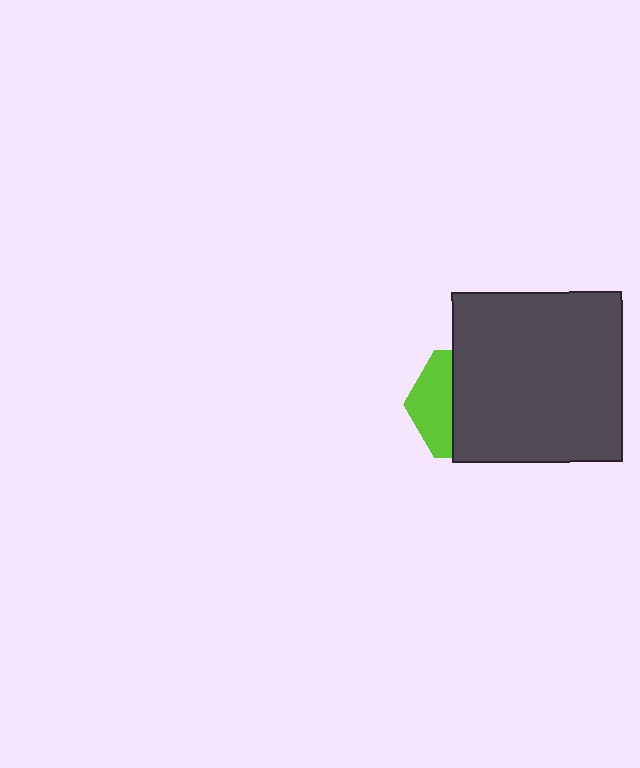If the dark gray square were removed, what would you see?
You would see the complete lime hexagon.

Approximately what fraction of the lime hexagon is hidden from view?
Roughly 65% of the lime hexagon is hidden behind the dark gray square.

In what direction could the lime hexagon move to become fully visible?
The lime hexagon could move left. That would shift it out from behind the dark gray square entirely.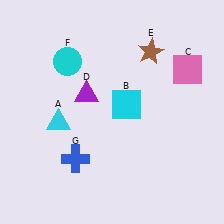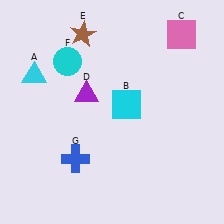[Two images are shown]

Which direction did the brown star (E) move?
The brown star (E) moved left.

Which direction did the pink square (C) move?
The pink square (C) moved up.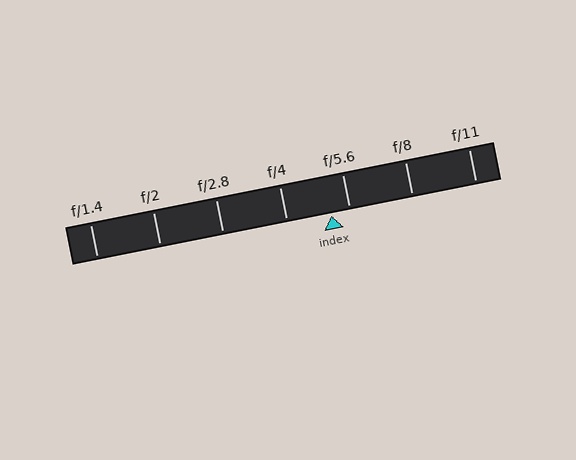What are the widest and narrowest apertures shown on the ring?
The widest aperture shown is f/1.4 and the narrowest is f/11.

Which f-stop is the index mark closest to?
The index mark is closest to f/5.6.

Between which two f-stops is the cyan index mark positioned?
The index mark is between f/4 and f/5.6.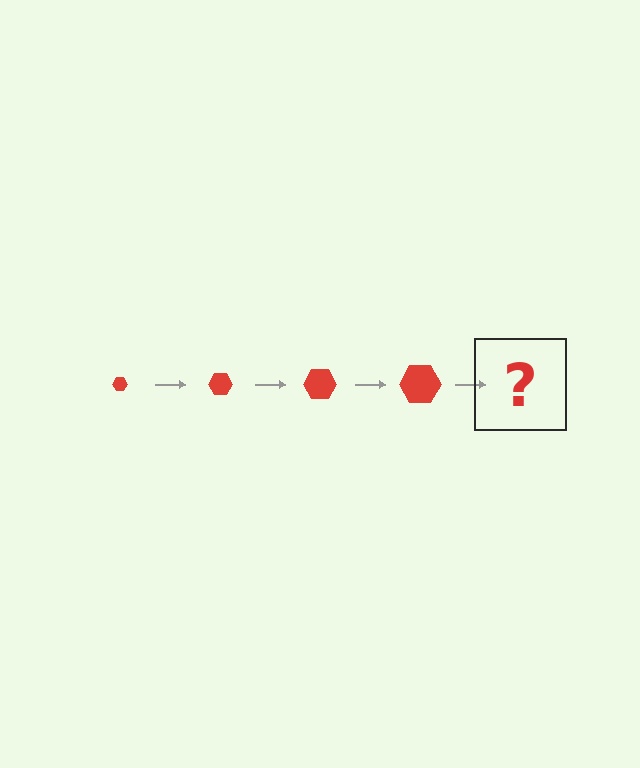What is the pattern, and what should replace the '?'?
The pattern is that the hexagon gets progressively larger each step. The '?' should be a red hexagon, larger than the previous one.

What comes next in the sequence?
The next element should be a red hexagon, larger than the previous one.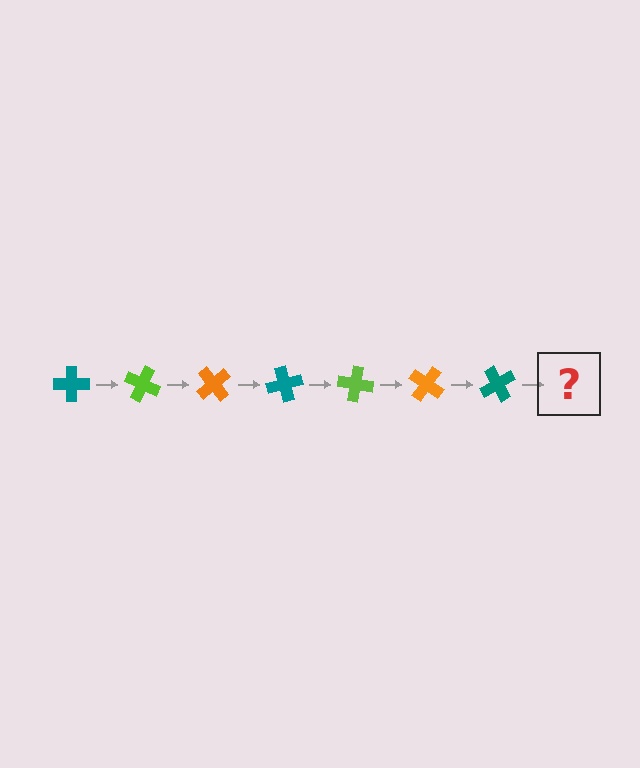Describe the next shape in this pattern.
It should be a lime cross, rotated 175 degrees from the start.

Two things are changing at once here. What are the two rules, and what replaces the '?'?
The two rules are that it rotates 25 degrees each step and the color cycles through teal, lime, and orange. The '?' should be a lime cross, rotated 175 degrees from the start.